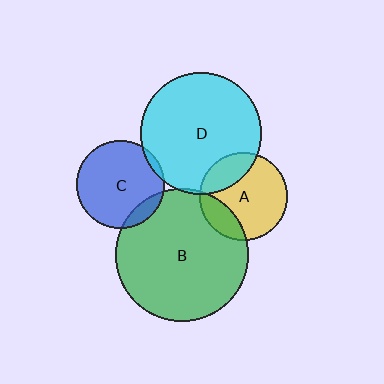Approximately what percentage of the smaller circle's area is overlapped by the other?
Approximately 5%.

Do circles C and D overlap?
Yes.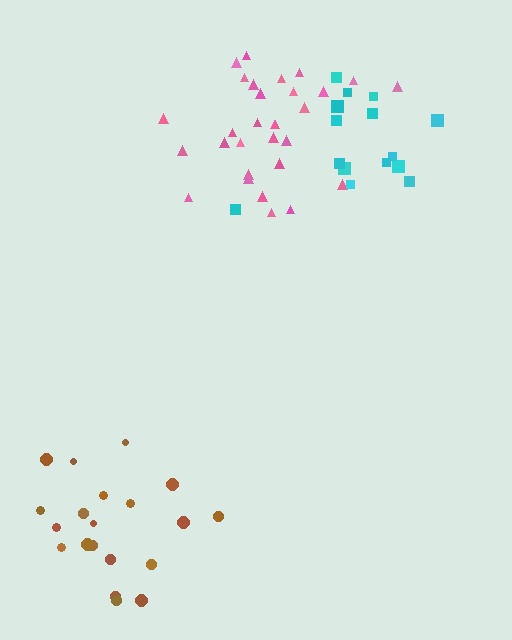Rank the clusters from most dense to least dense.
pink, brown, cyan.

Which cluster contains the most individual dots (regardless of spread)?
Pink (30).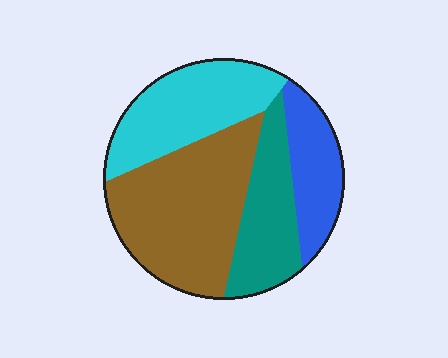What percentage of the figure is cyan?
Cyan covers 25% of the figure.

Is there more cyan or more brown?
Brown.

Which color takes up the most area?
Brown, at roughly 40%.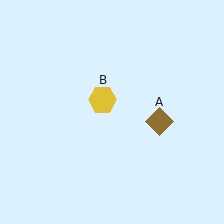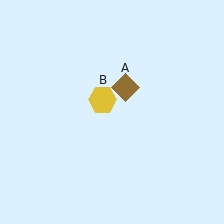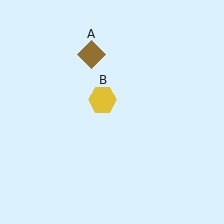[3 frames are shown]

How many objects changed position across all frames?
1 object changed position: brown diamond (object A).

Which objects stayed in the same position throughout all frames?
Yellow hexagon (object B) remained stationary.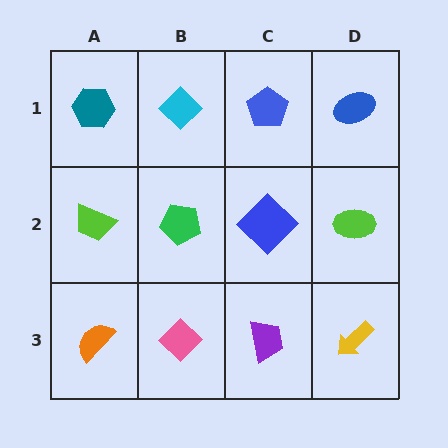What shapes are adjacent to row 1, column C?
A blue diamond (row 2, column C), a cyan diamond (row 1, column B), a blue ellipse (row 1, column D).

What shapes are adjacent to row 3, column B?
A green pentagon (row 2, column B), an orange semicircle (row 3, column A), a purple trapezoid (row 3, column C).